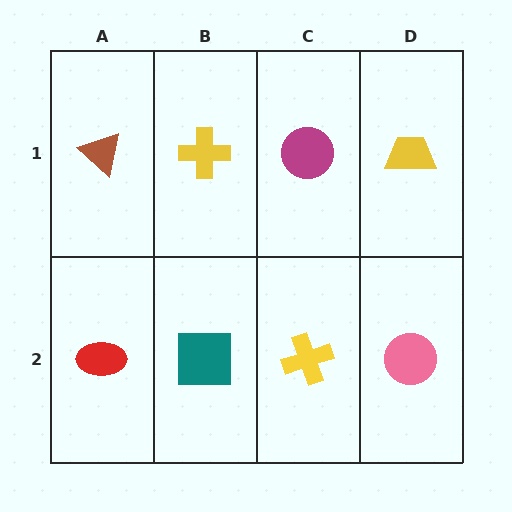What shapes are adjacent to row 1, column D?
A pink circle (row 2, column D), a magenta circle (row 1, column C).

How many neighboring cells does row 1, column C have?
3.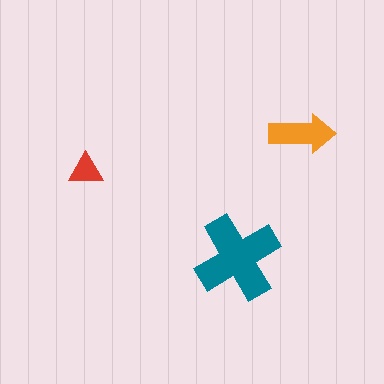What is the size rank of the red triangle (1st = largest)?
3rd.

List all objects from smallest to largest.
The red triangle, the orange arrow, the teal cross.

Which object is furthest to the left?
The red triangle is leftmost.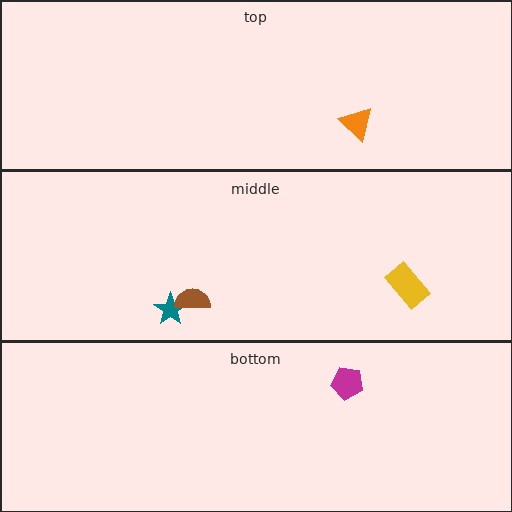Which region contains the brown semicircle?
The middle region.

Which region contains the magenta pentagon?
The bottom region.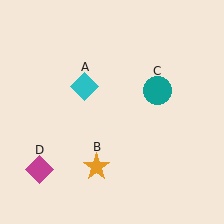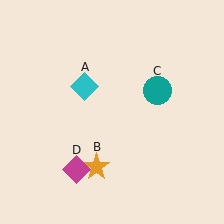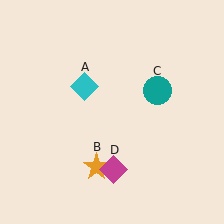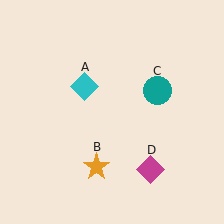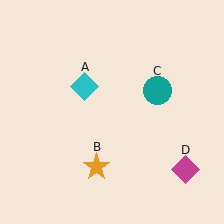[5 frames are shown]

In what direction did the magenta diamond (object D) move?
The magenta diamond (object D) moved right.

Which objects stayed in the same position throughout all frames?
Cyan diamond (object A) and orange star (object B) and teal circle (object C) remained stationary.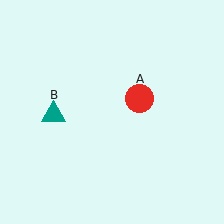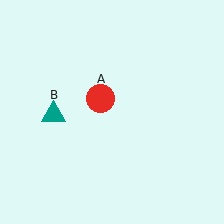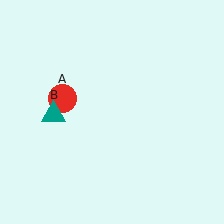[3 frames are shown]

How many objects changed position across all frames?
1 object changed position: red circle (object A).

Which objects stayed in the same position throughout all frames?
Teal triangle (object B) remained stationary.